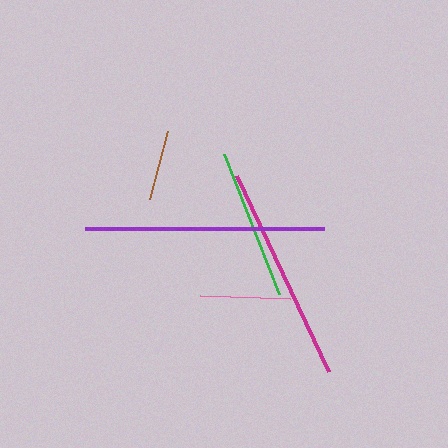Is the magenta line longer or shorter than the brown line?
The magenta line is longer than the brown line.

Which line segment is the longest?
The purple line is the longest at approximately 238 pixels.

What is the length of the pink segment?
The pink segment is approximately 90 pixels long.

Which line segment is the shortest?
The brown line is the shortest at approximately 70 pixels.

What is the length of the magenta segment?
The magenta segment is approximately 216 pixels long.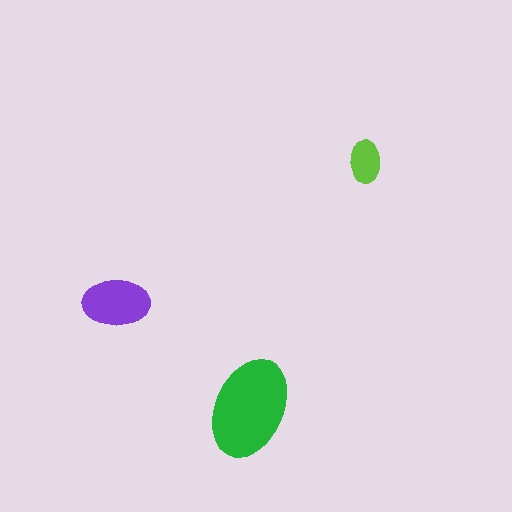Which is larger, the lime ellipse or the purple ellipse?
The purple one.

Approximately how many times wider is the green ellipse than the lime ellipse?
About 2.5 times wider.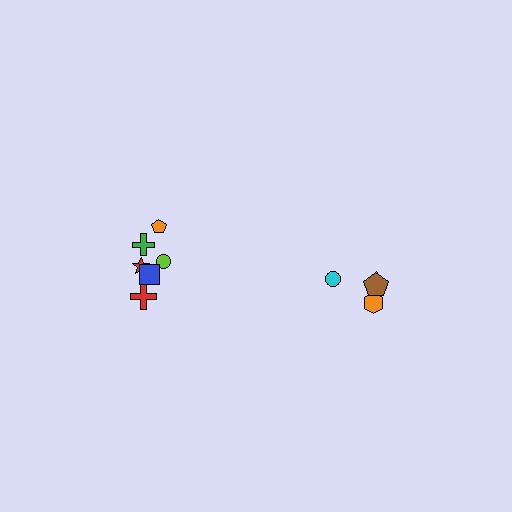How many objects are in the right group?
There are 4 objects.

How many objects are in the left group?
There are 6 objects.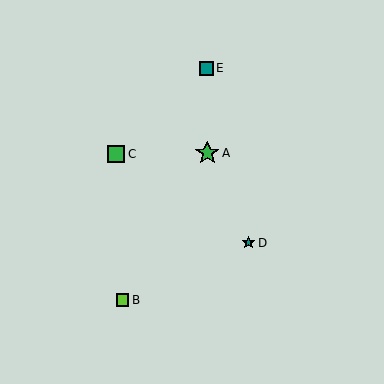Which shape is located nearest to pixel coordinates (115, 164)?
The green square (labeled C) at (116, 154) is nearest to that location.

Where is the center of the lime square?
The center of the lime square is at (123, 300).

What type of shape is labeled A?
Shape A is a green star.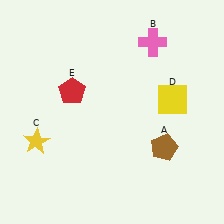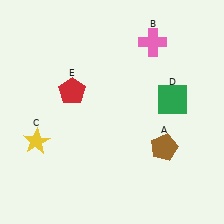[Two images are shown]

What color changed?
The square (D) changed from yellow in Image 1 to green in Image 2.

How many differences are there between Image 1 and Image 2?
There is 1 difference between the two images.